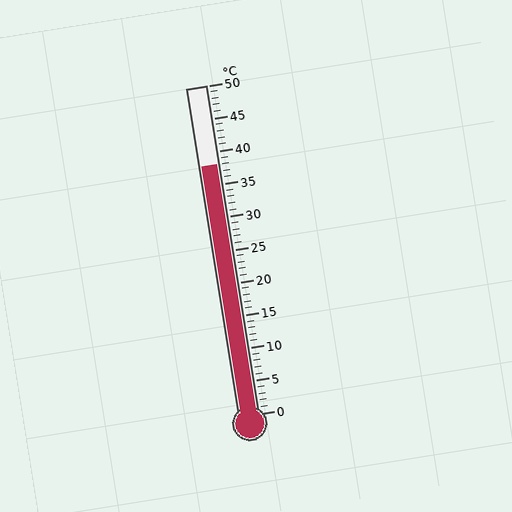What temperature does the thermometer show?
The thermometer shows approximately 38°C.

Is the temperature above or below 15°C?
The temperature is above 15°C.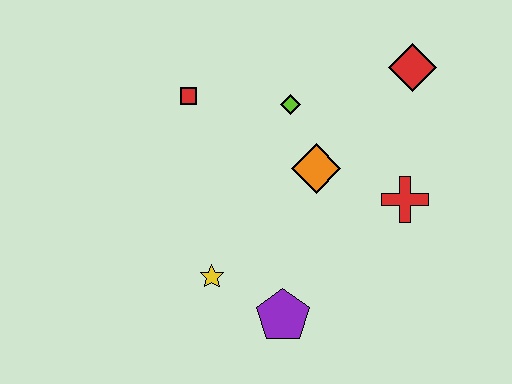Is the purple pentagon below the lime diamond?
Yes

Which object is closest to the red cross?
The orange diamond is closest to the red cross.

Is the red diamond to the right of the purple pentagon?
Yes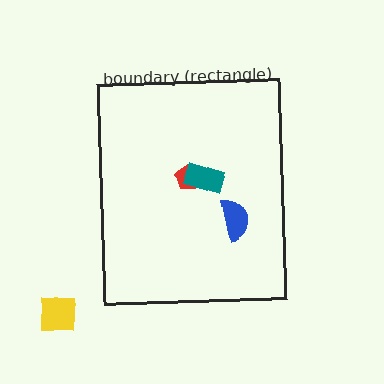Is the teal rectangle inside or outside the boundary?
Inside.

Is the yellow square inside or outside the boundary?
Outside.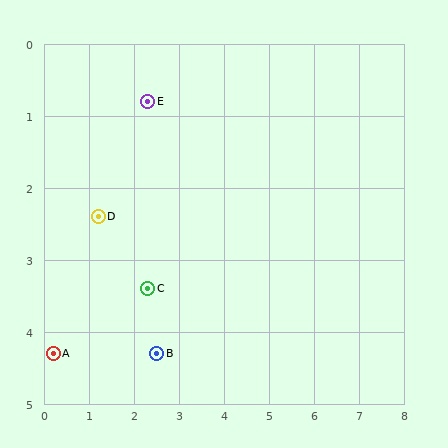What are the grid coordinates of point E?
Point E is at approximately (2.3, 0.8).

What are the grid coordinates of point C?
Point C is at approximately (2.3, 3.4).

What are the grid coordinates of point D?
Point D is at approximately (1.2, 2.4).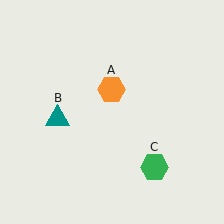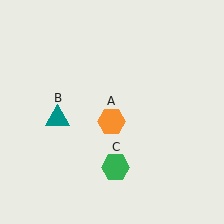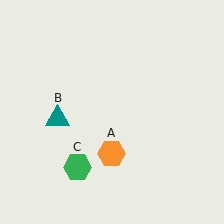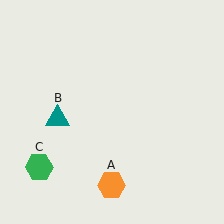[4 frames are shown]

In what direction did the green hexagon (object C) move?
The green hexagon (object C) moved left.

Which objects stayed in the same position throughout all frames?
Teal triangle (object B) remained stationary.